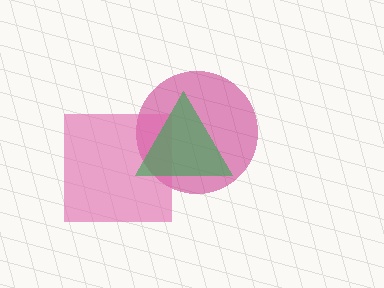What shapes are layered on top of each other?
The layered shapes are: a magenta circle, a pink square, a green triangle.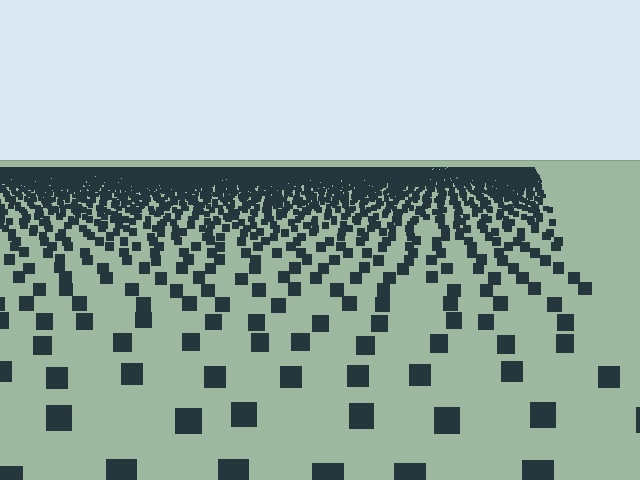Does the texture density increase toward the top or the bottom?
Density increases toward the top.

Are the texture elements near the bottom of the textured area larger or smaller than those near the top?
Larger. Near the bottom, elements are closer to the viewer and appear at a bigger on-screen size.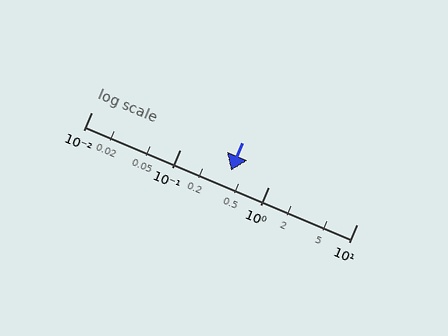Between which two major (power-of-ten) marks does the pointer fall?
The pointer is between 0.1 and 1.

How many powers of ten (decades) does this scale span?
The scale spans 3 decades, from 0.01 to 10.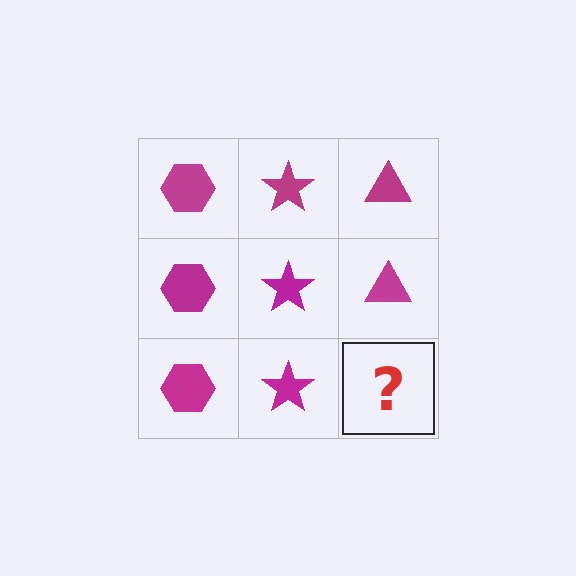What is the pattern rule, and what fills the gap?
The rule is that each column has a consistent shape. The gap should be filled with a magenta triangle.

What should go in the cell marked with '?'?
The missing cell should contain a magenta triangle.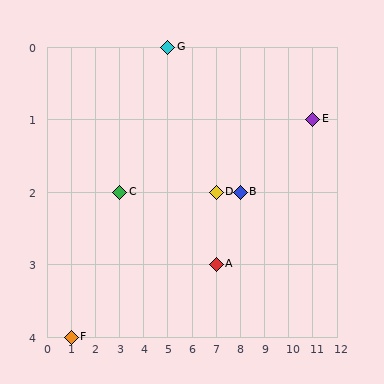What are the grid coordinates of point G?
Point G is at grid coordinates (5, 0).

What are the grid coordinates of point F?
Point F is at grid coordinates (1, 4).